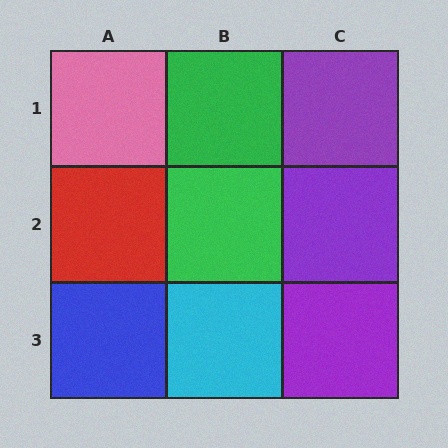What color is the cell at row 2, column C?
Purple.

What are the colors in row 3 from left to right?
Blue, cyan, purple.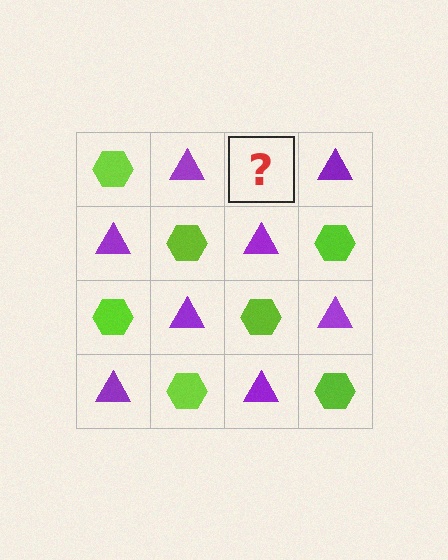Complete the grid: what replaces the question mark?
The question mark should be replaced with a lime hexagon.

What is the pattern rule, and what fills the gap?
The rule is that it alternates lime hexagon and purple triangle in a checkerboard pattern. The gap should be filled with a lime hexagon.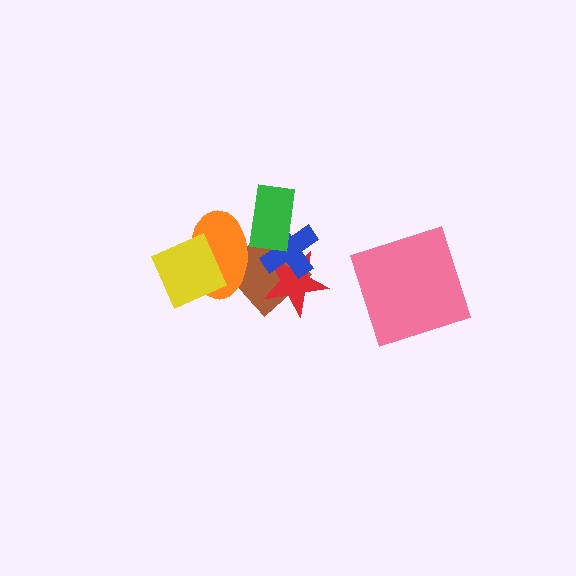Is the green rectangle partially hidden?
Yes, it is partially covered by another shape.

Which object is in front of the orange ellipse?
The yellow diamond is in front of the orange ellipse.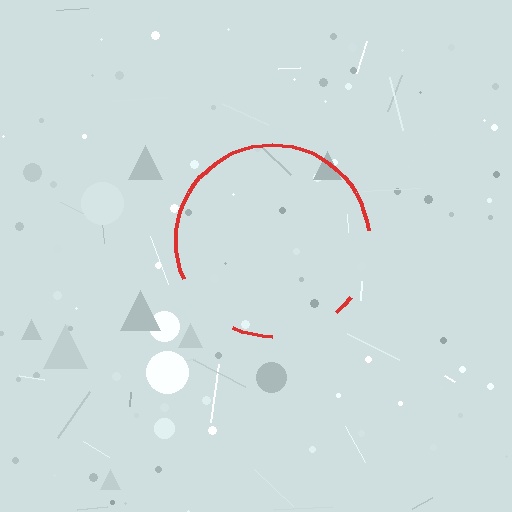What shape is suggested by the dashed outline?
The dashed outline suggests a circle.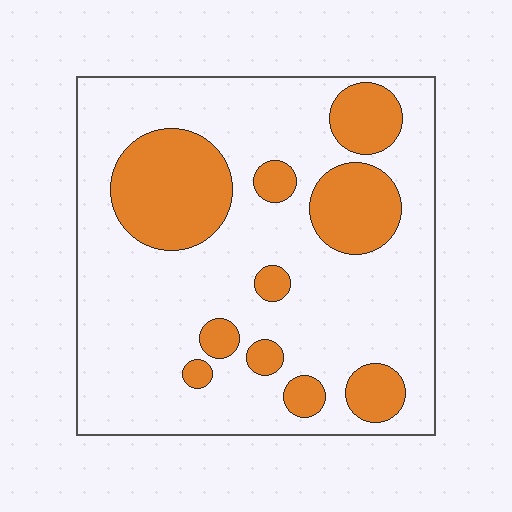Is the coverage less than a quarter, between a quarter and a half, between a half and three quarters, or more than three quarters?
Between a quarter and a half.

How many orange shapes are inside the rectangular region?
10.